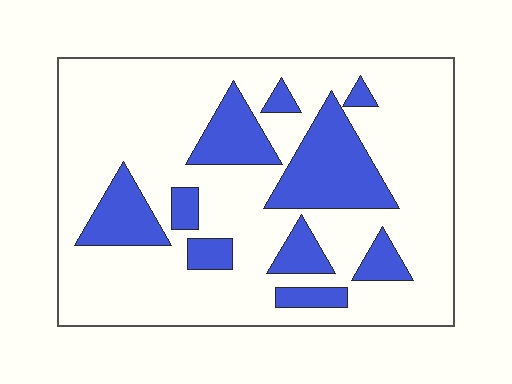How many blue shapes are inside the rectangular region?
10.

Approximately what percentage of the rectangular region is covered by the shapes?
Approximately 25%.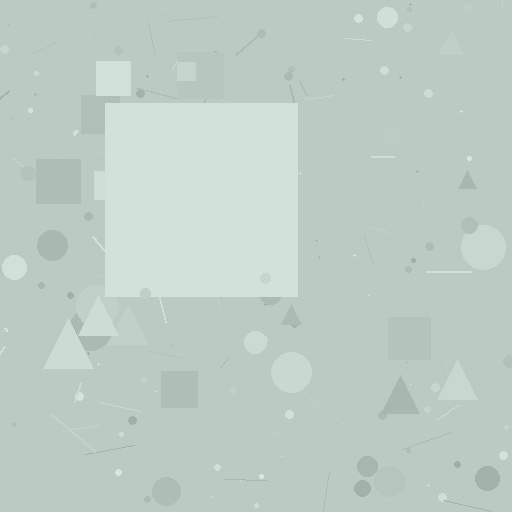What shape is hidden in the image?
A square is hidden in the image.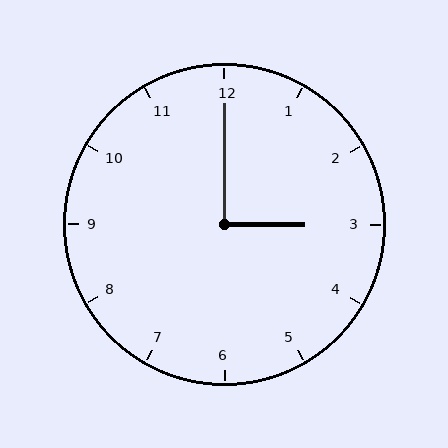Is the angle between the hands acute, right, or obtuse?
It is right.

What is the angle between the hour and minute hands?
Approximately 90 degrees.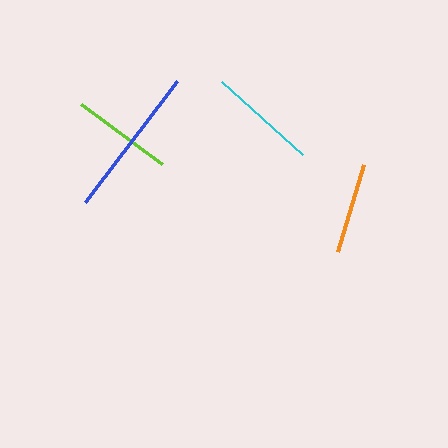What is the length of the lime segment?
The lime segment is approximately 100 pixels long.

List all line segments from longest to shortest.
From longest to shortest: blue, cyan, lime, orange.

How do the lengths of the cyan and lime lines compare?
The cyan and lime lines are approximately the same length.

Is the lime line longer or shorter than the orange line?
The lime line is longer than the orange line.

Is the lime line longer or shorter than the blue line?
The blue line is longer than the lime line.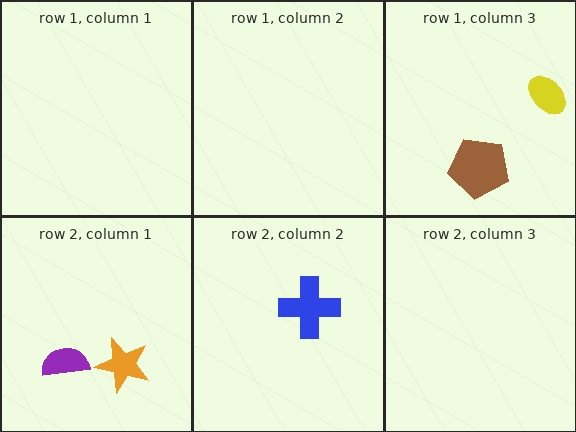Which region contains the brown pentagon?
The row 1, column 3 region.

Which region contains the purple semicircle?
The row 2, column 1 region.